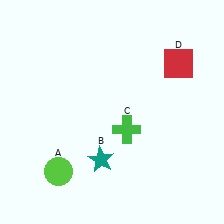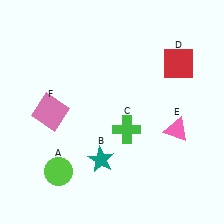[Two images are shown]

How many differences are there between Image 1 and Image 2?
There are 2 differences between the two images.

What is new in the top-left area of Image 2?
A pink square (F) was added in the top-left area of Image 2.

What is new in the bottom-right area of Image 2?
A pink triangle (E) was added in the bottom-right area of Image 2.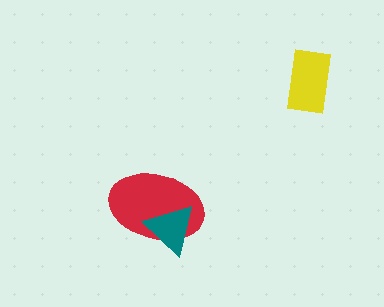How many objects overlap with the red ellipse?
1 object overlaps with the red ellipse.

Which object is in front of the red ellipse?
The teal triangle is in front of the red ellipse.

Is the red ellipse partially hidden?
Yes, it is partially covered by another shape.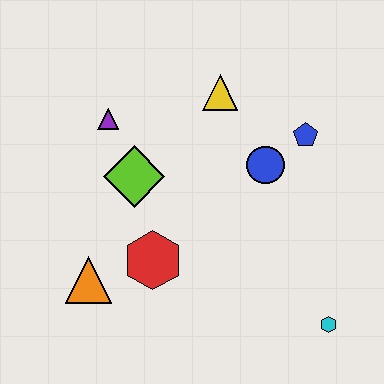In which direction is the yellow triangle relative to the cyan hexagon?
The yellow triangle is above the cyan hexagon.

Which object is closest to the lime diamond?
The purple triangle is closest to the lime diamond.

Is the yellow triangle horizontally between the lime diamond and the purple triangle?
No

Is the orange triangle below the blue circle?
Yes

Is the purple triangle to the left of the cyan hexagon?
Yes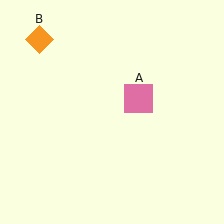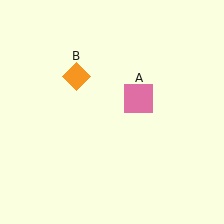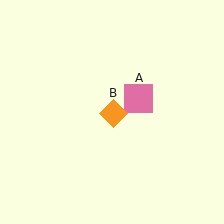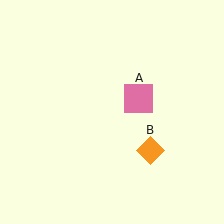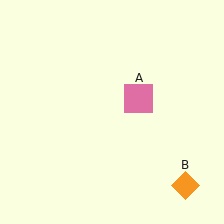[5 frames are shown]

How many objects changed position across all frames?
1 object changed position: orange diamond (object B).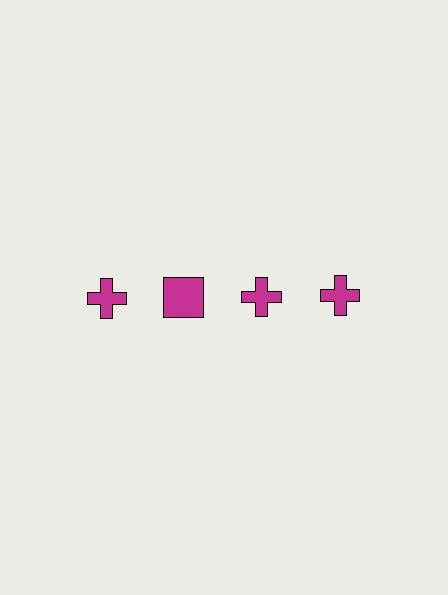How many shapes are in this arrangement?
There are 4 shapes arranged in a grid pattern.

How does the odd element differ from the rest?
It has a different shape: square instead of cross.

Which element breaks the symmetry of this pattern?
The magenta square in the top row, second from left column breaks the symmetry. All other shapes are magenta crosses.